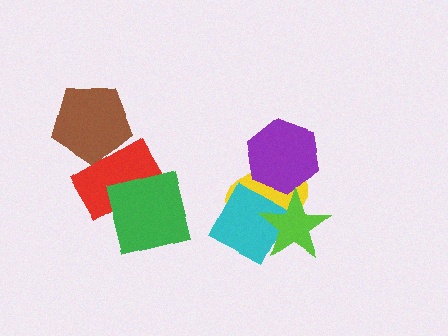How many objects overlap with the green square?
1 object overlaps with the green square.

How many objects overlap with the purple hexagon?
1 object overlaps with the purple hexagon.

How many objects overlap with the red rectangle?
2 objects overlap with the red rectangle.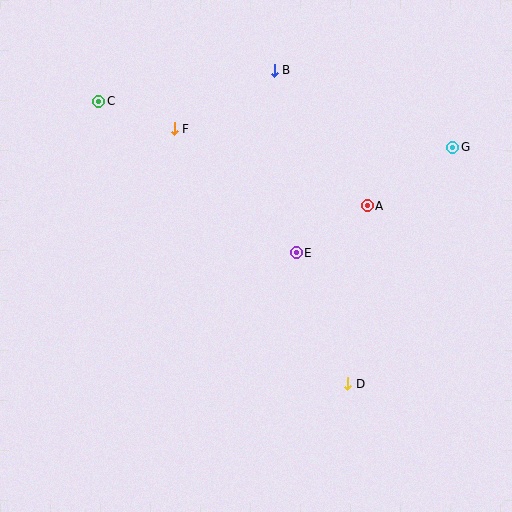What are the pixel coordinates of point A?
Point A is at (367, 206).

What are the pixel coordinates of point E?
Point E is at (296, 253).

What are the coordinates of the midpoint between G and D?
The midpoint between G and D is at (400, 265).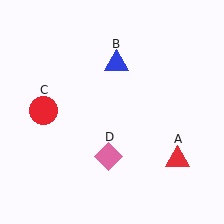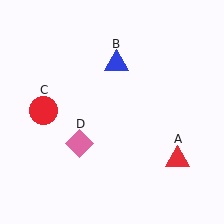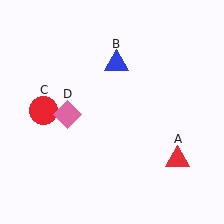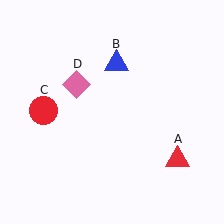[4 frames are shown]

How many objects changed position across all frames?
1 object changed position: pink diamond (object D).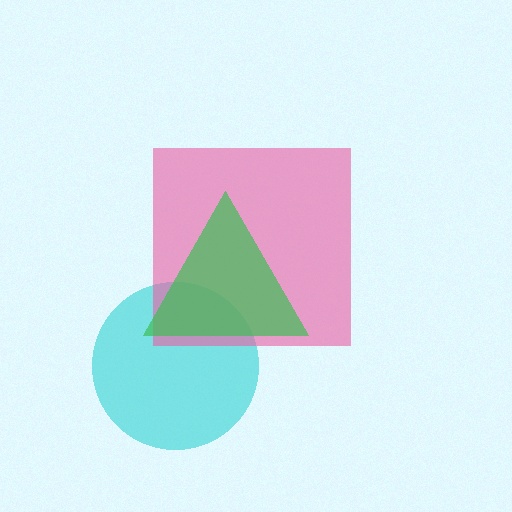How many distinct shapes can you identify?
There are 3 distinct shapes: a cyan circle, a pink square, a green triangle.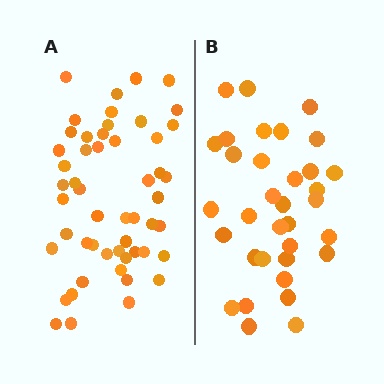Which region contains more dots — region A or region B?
Region A (the left region) has more dots.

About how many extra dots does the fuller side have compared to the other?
Region A has approximately 20 more dots than region B.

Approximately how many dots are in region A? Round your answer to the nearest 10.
About 50 dots. (The exact count is 52, which rounds to 50.)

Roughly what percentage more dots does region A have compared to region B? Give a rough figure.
About 55% more.